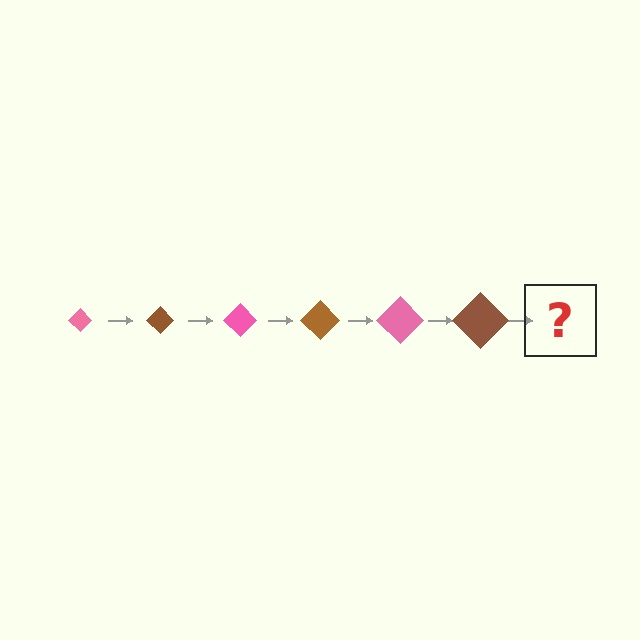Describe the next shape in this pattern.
It should be a pink diamond, larger than the previous one.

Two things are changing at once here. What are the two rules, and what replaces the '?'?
The two rules are that the diamond grows larger each step and the color cycles through pink and brown. The '?' should be a pink diamond, larger than the previous one.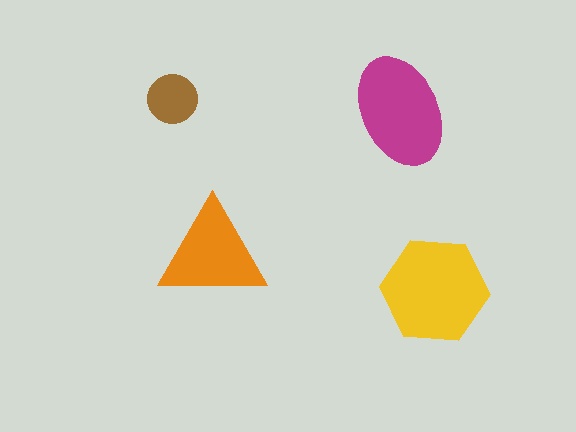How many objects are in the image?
There are 4 objects in the image.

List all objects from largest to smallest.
The yellow hexagon, the magenta ellipse, the orange triangle, the brown circle.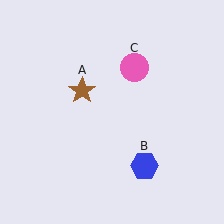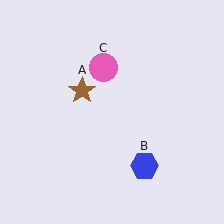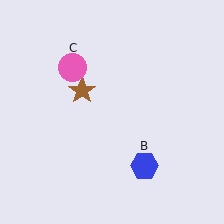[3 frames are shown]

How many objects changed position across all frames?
1 object changed position: pink circle (object C).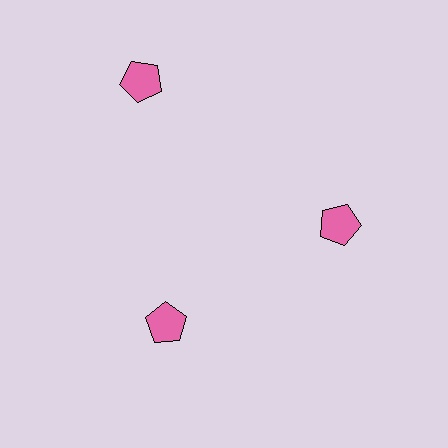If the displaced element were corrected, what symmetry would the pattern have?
It would have 3-fold rotational symmetry — the pattern would map onto itself every 120 degrees.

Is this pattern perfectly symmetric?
No. The 3 pink pentagons are arranged in a ring, but one element near the 11 o'clock position is pushed outward from the center, breaking the 3-fold rotational symmetry.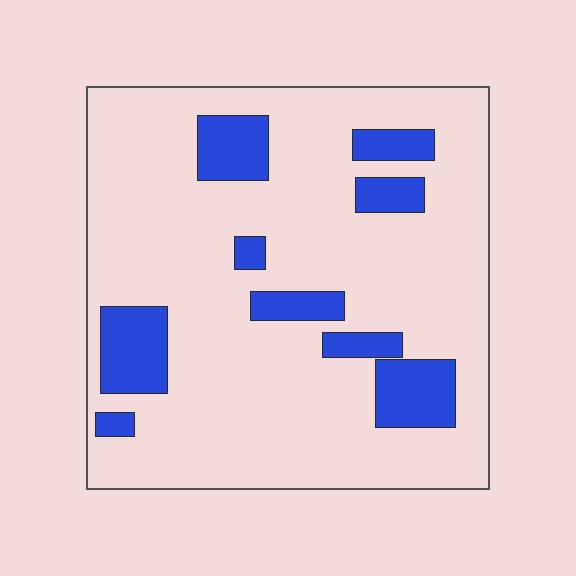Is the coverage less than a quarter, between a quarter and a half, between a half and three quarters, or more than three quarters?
Less than a quarter.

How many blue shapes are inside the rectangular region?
9.